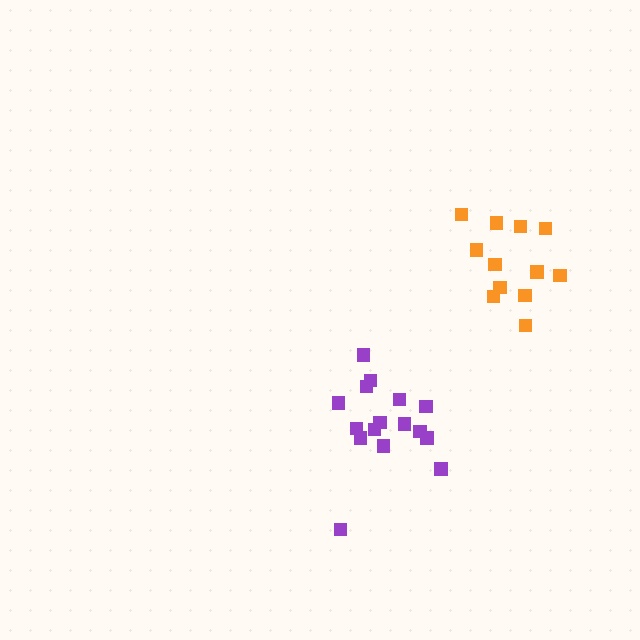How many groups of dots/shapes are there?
There are 2 groups.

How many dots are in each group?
Group 1: 12 dots, Group 2: 16 dots (28 total).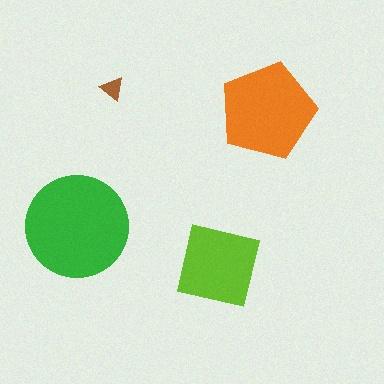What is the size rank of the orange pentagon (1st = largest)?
2nd.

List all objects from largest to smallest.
The green circle, the orange pentagon, the lime square, the brown triangle.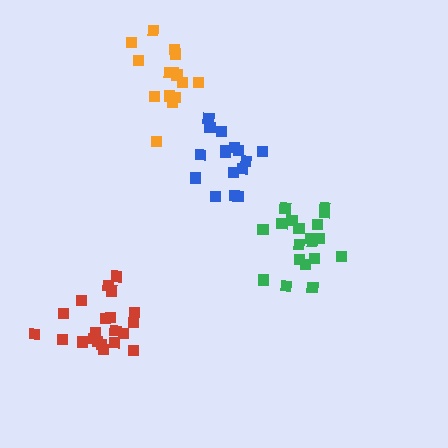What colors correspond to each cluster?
The clusters are colored: orange, green, red, blue.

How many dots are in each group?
Group 1: 15 dots, Group 2: 19 dots, Group 3: 21 dots, Group 4: 16 dots (71 total).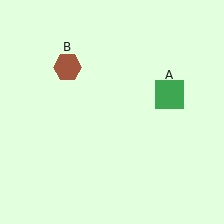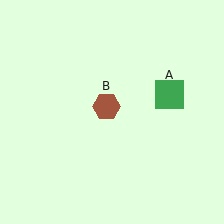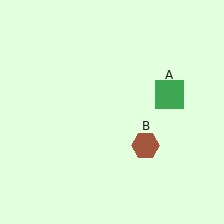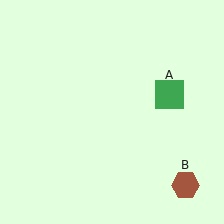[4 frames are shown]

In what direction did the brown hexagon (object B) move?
The brown hexagon (object B) moved down and to the right.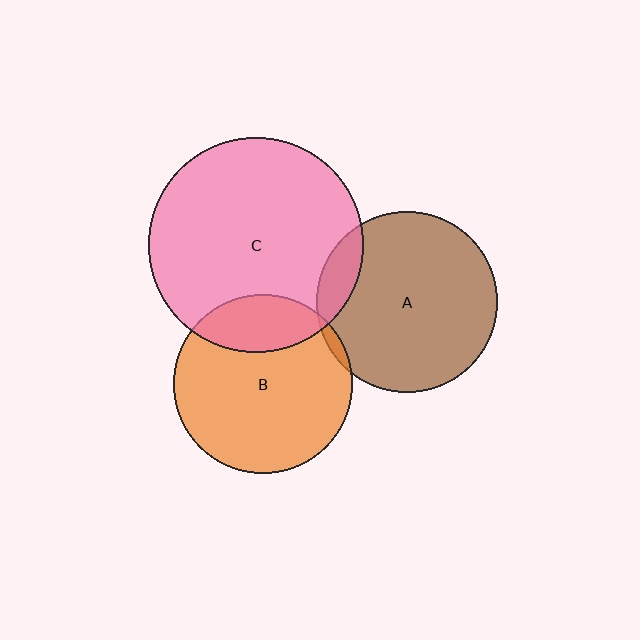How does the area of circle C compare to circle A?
Approximately 1.4 times.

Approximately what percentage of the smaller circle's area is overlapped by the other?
Approximately 20%.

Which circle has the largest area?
Circle C (pink).